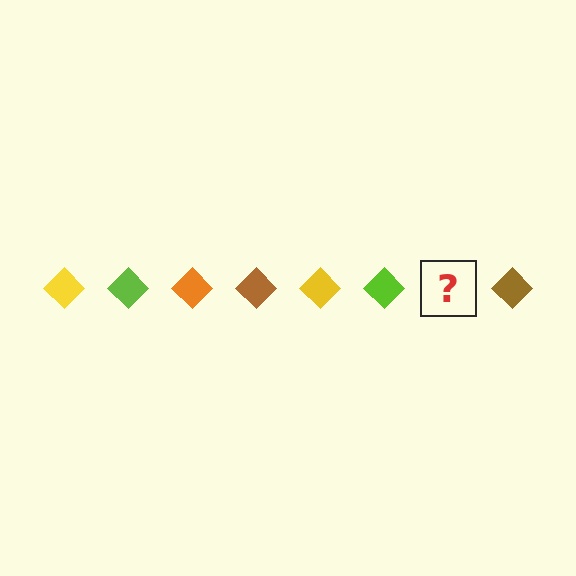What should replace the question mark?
The question mark should be replaced with an orange diamond.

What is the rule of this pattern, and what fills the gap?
The rule is that the pattern cycles through yellow, lime, orange, brown diamonds. The gap should be filled with an orange diamond.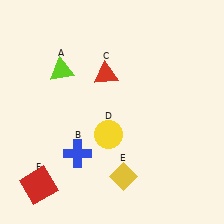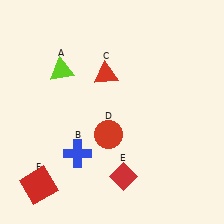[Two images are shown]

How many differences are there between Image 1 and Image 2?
There are 2 differences between the two images.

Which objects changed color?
D changed from yellow to red. E changed from yellow to red.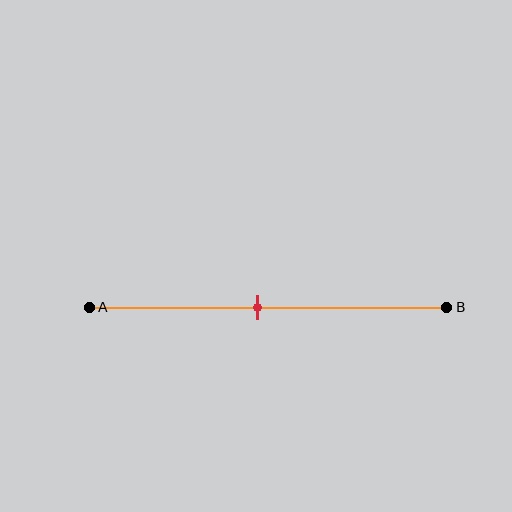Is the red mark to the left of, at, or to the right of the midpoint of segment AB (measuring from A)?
The red mark is approximately at the midpoint of segment AB.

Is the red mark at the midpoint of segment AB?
Yes, the mark is approximately at the midpoint.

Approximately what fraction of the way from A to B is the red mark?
The red mark is approximately 45% of the way from A to B.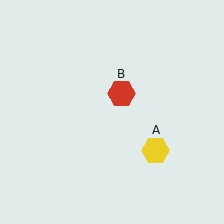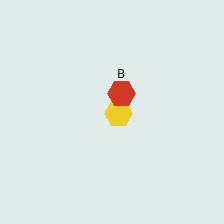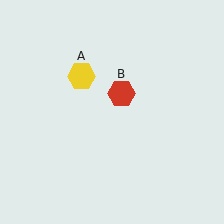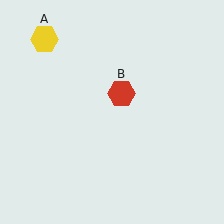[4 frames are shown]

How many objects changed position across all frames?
1 object changed position: yellow hexagon (object A).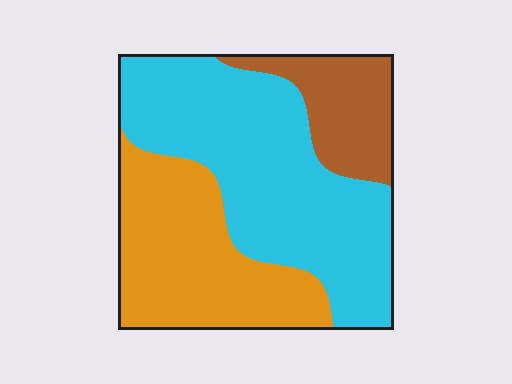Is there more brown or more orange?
Orange.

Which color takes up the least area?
Brown, at roughly 15%.